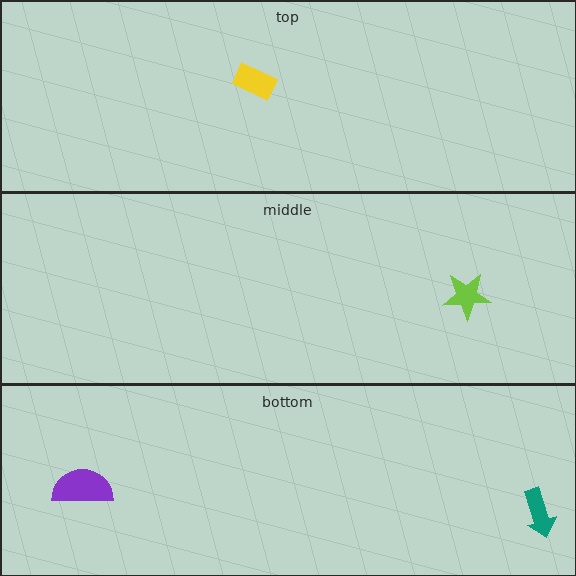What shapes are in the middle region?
The lime star.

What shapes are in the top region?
The yellow rectangle.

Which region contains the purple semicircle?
The bottom region.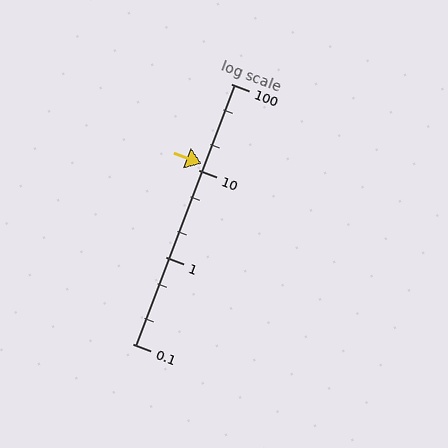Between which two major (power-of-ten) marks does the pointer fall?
The pointer is between 10 and 100.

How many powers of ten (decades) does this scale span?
The scale spans 3 decades, from 0.1 to 100.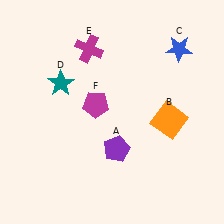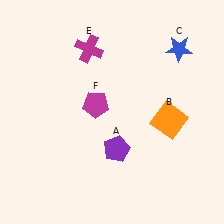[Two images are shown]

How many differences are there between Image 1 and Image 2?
There is 1 difference between the two images.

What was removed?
The teal star (D) was removed in Image 2.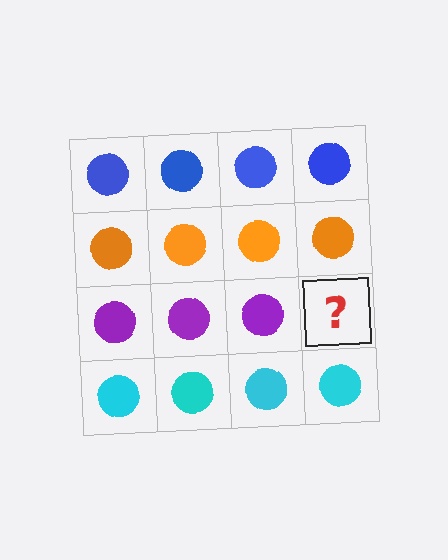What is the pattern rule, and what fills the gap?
The rule is that each row has a consistent color. The gap should be filled with a purple circle.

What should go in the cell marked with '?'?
The missing cell should contain a purple circle.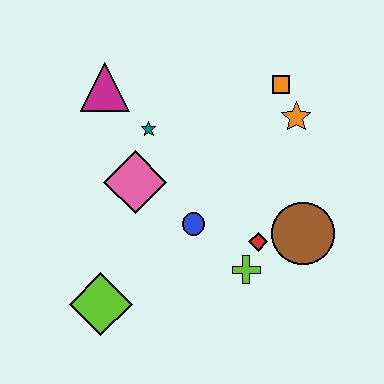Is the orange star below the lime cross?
No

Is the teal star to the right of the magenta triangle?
Yes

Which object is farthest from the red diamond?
The magenta triangle is farthest from the red diamond.